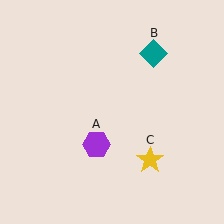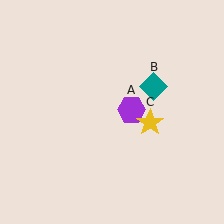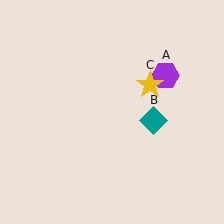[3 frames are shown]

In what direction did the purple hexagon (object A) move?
The purple hexagon (object A) moved up and to the right.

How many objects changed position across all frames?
3 objects changed position: purple hexagon (object A), teal diamond (object B), yellow star (object C).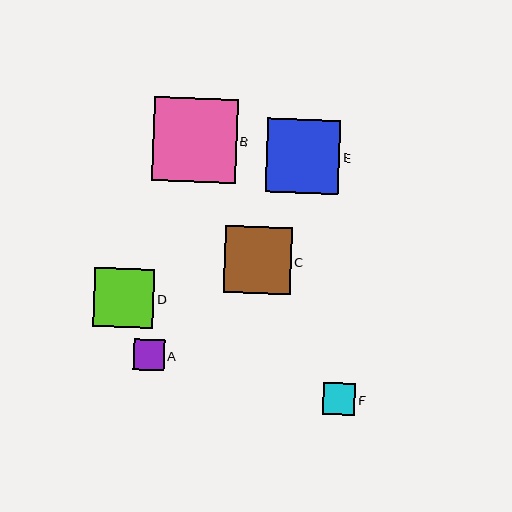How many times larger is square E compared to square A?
Square E is approximately 2.4 times the size of square A.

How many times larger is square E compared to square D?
Square E is approximately 1.2 times the size of square D.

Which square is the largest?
Square B is the largest with a size of approximately 83 pixels.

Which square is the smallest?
Square A is the smallest with a size of approximately 30 pixels.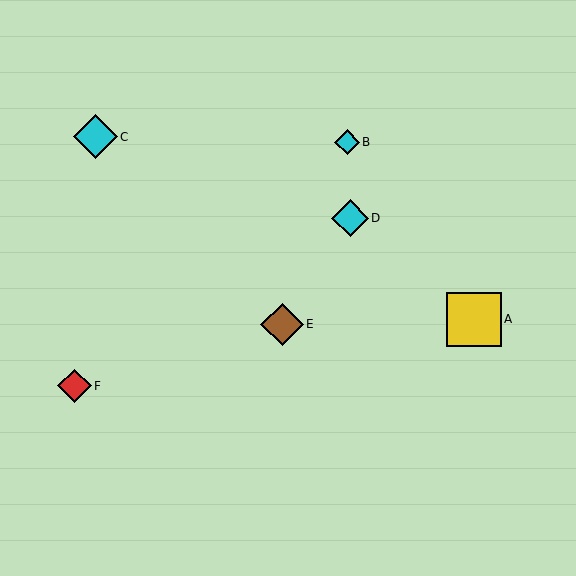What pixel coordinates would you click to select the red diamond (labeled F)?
Click at (75, 386) to select the red diamond F.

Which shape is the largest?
The yellow square (labeled A) is the largest.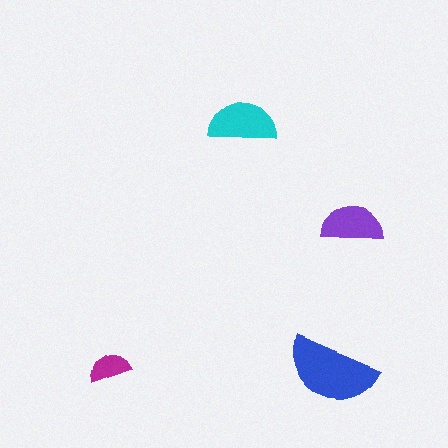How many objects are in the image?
There are 4 objects in the image.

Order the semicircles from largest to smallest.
the blue one, the cyan one, the purple one, the magenta one.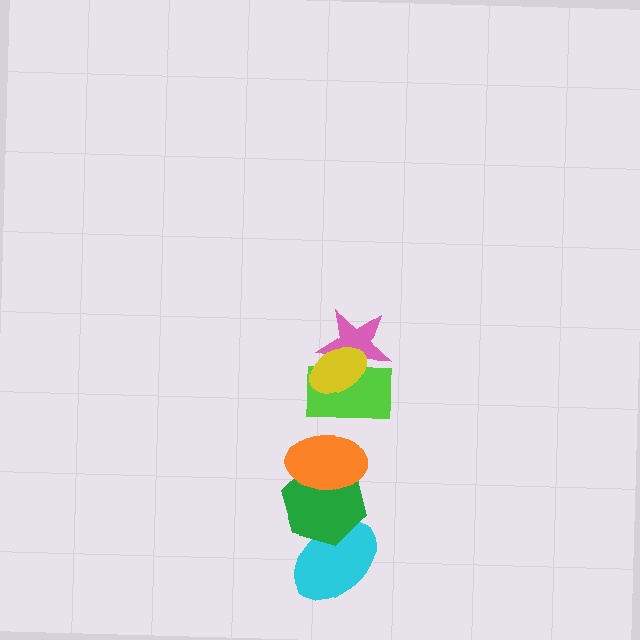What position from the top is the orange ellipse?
The orange ellipse is 4th from the top.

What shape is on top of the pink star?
The yellow ellipse is on top of the pink star.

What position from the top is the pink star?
The pink star is 2nd from the top.